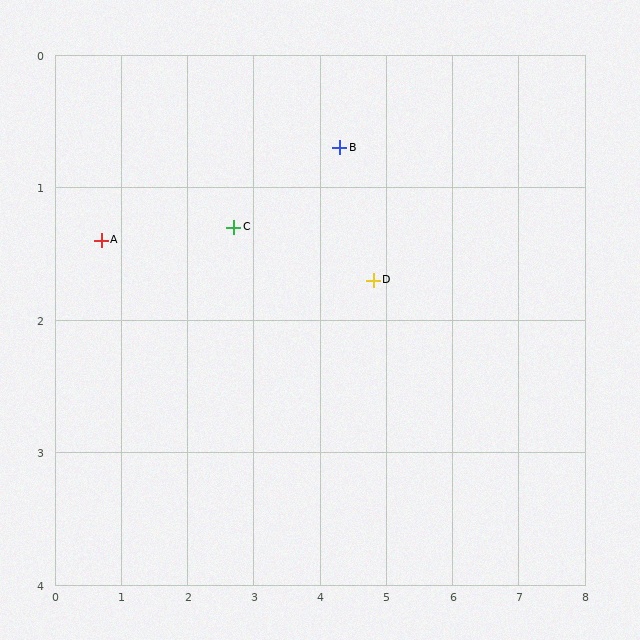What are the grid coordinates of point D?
Point D is at approximately (4.8, 1.7).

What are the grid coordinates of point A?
Point A is at approximately (0.7, 1.4).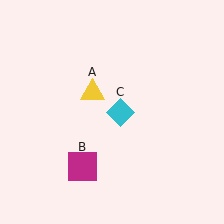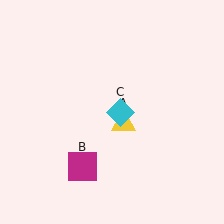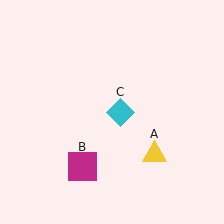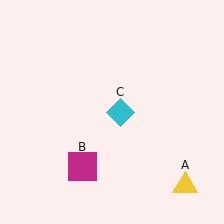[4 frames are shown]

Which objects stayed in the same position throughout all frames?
Magenta square (object B) and cyan diamond (object C) remained stationary.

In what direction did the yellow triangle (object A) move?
The yellow triangle (object A) moved down and to the right.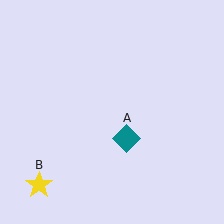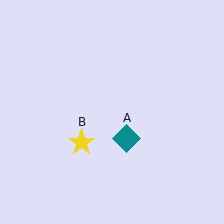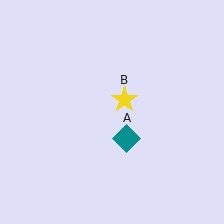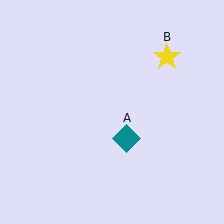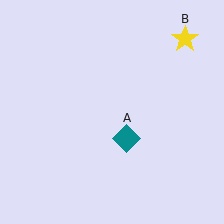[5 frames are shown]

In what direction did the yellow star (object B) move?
The yellow star (object B) moved up and to the right.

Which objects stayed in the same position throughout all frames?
Teal diamond (object A) remained stationary.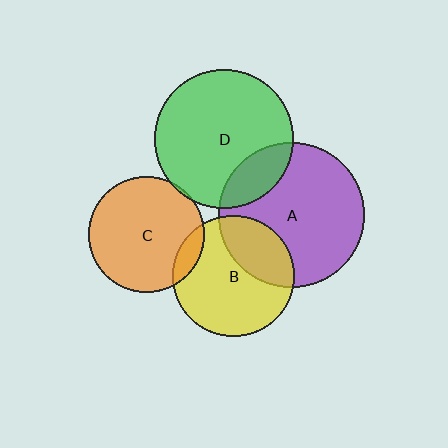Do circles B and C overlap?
Yes.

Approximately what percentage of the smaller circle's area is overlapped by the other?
Approximately 10%.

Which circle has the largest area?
Circle A (purple).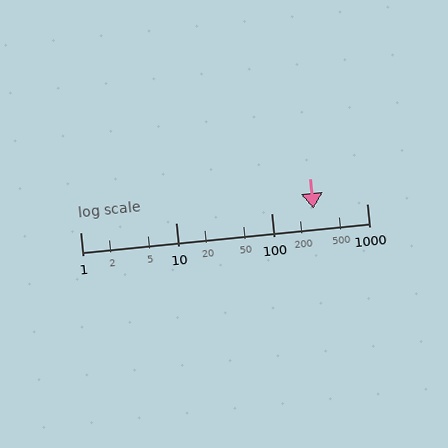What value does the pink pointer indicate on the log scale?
The pointer indicates approximately 280.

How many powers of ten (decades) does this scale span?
The scale spans 3 decades, from 1 to 1000.